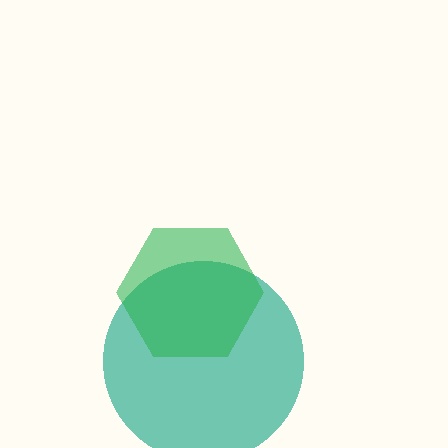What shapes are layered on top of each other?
The layered shapes are: a teal circle, a green hexagon.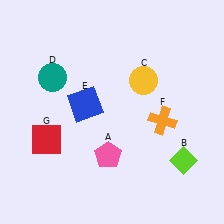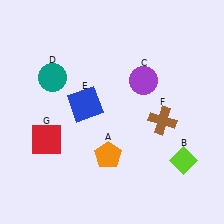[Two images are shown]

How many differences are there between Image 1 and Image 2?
There are 3 differences between the two images.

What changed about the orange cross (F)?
In Image 1, F is orange. In Image 2, it changed to brown.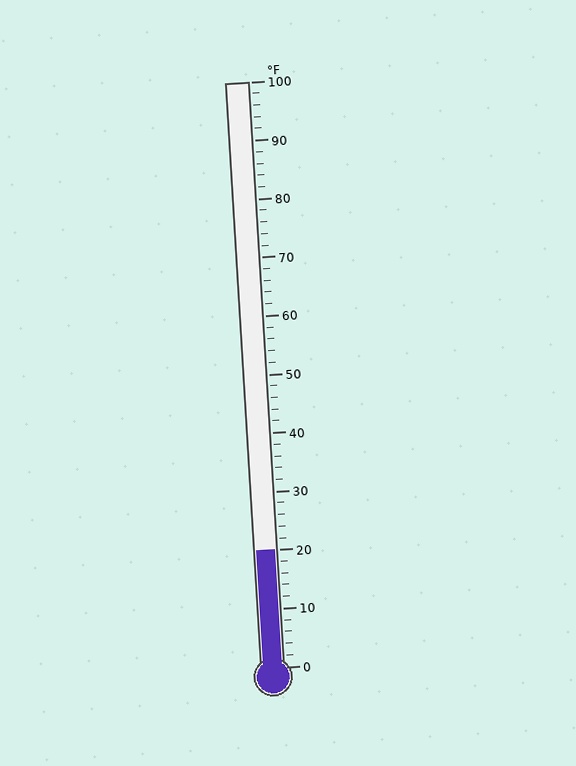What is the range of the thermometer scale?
The thermometer scale ranges from 0°F to 100°F.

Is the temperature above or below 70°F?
The temperature is below 70°F.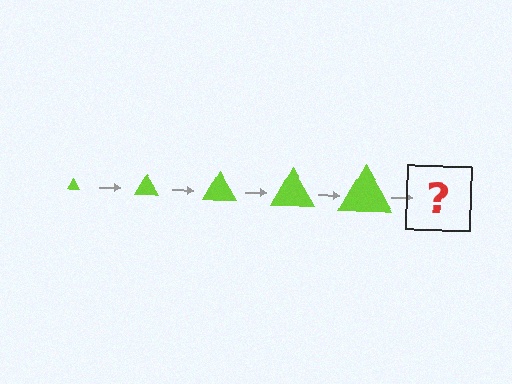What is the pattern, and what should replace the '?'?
The pattern is that the triangle gets progressively larger each step. The '?' should be a lime triangle, larger than the previous one.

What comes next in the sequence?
The next element should be a lime triangle, larger than the previous one.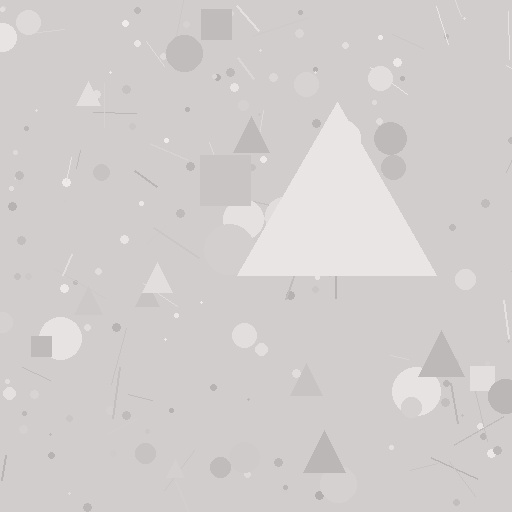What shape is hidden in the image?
A triangle is hidden in the image.